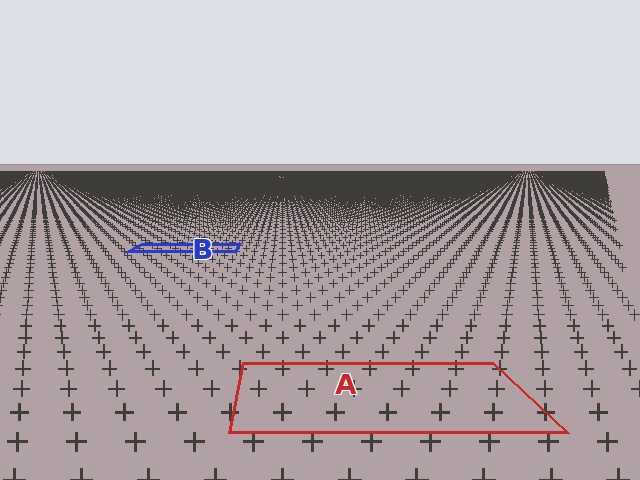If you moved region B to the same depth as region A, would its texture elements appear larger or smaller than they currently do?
They would appear larger. At a closer depth, the same texture elements are projected at a bigger on-screen size.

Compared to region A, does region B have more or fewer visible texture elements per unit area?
Region B has more texture elements per unit area — they are packed more densely because it is farther away.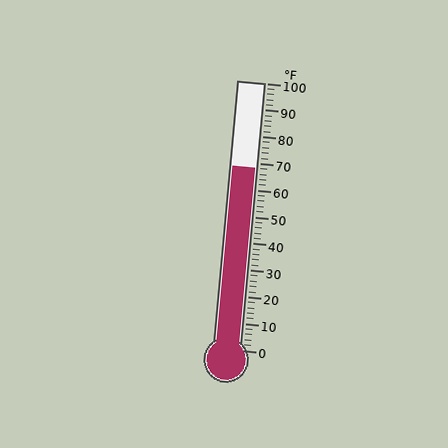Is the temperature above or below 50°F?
The temperature is above 50°F.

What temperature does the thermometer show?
The thermometer shows approximately 68°F.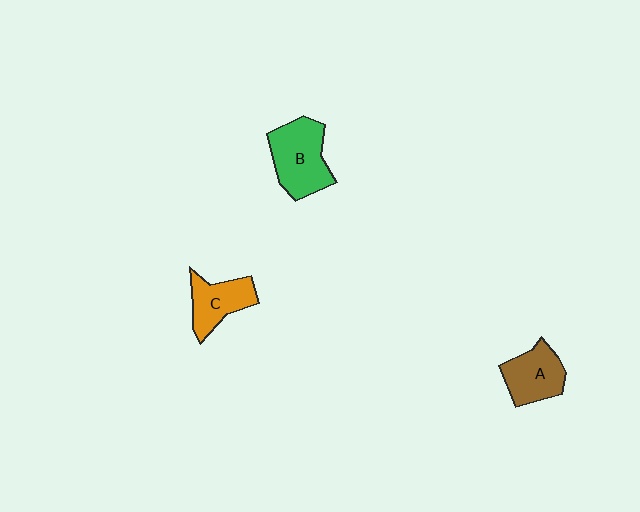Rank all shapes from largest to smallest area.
From largest to smallest: B (green), A (brown), C (orange).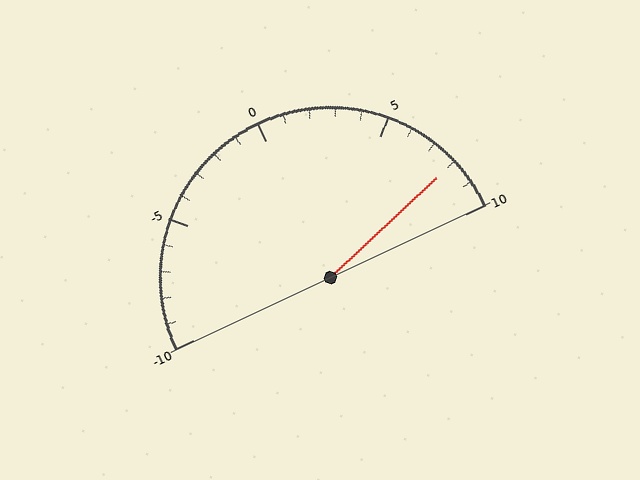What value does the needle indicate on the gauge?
The needle indicates approximately 8.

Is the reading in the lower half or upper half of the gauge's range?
The reading is in the upper half of the range (-10 to 10).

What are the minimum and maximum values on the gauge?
The gauge ranges from -10 to 10.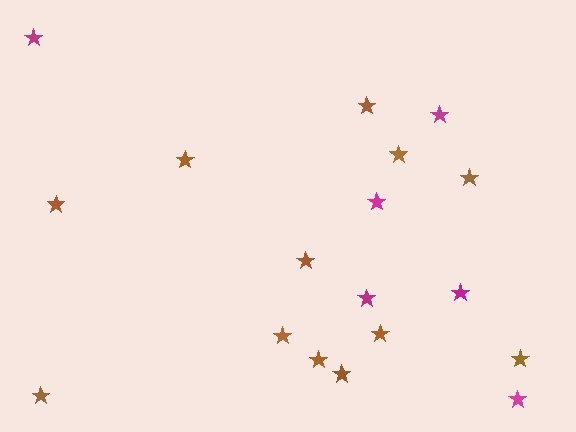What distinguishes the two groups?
There are 2 groups: one group of magenta stars (6) and one group of brown stars (12).